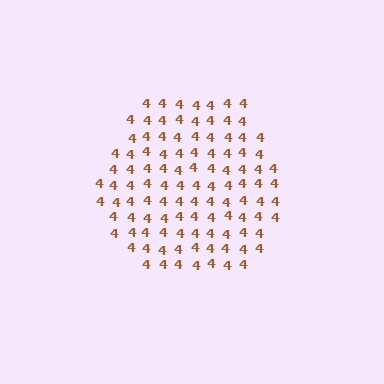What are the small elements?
The small elements are digit 4's.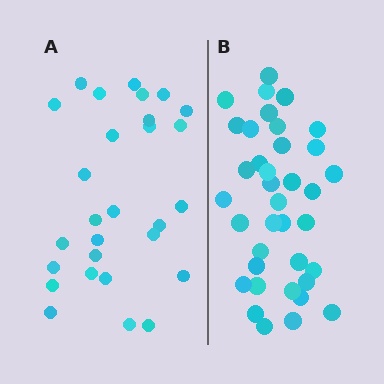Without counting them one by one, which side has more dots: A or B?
Region B (the right region) has more dots.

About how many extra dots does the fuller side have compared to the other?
Region B has roughly 8 or so more dots than region A.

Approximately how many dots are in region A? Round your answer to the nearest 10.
About 30 dots. (The exact count is 28, which rounds to 30.)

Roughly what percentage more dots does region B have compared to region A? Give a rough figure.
About 30% more.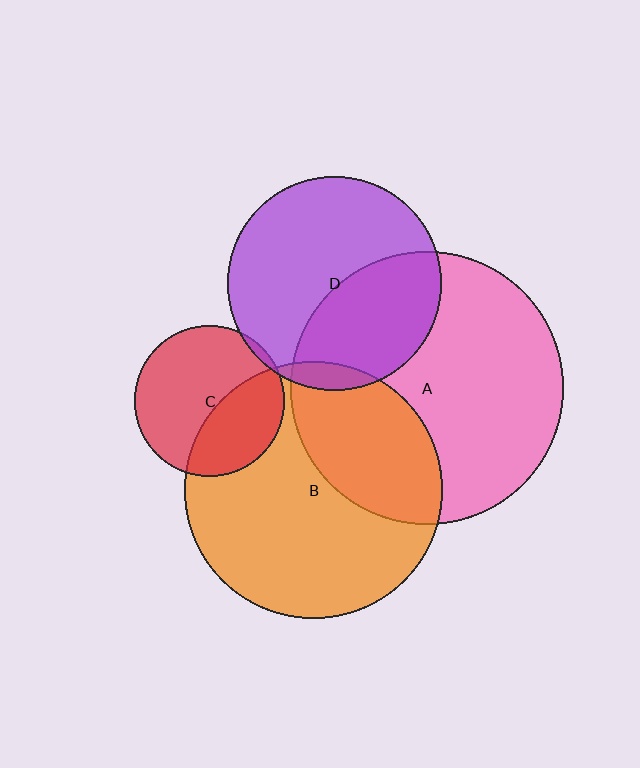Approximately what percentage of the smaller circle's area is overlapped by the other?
Approximately 35%.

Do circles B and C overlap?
Yes.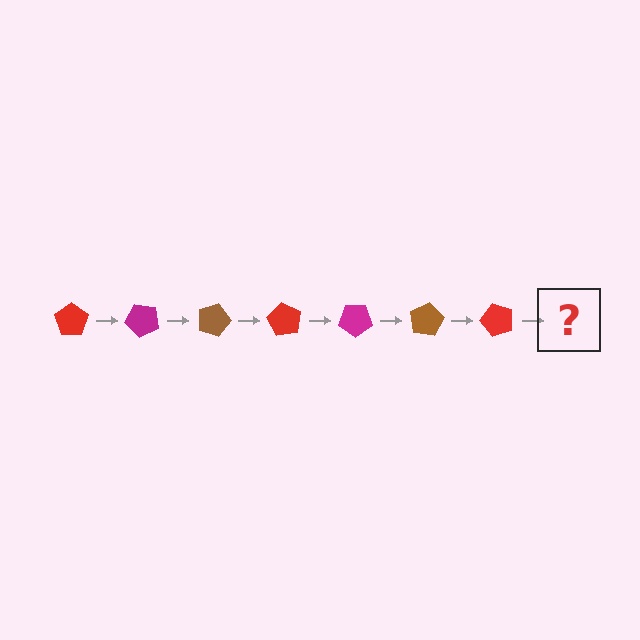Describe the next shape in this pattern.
It should be a magenta pentagon, rotated 315 degrees from the start.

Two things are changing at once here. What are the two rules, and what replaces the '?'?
The two rules are that it rotates 45 degrees each step and the color cycles through red, magenta, and brown. The '?' should be a magenta pentagon, rotated 315 degrees from the start.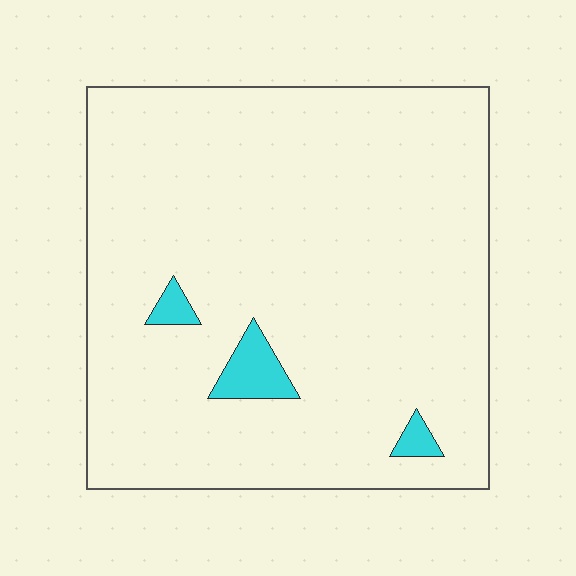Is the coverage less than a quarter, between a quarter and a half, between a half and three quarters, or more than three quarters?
Less than a quarter.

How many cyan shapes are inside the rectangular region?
3.